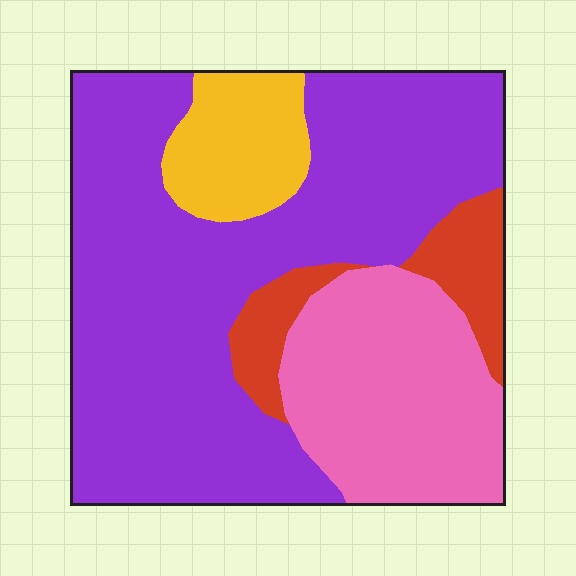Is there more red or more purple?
Purple.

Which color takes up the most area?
Purple, at roughly 60%.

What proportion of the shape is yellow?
Yellow covers about 10% of the shape.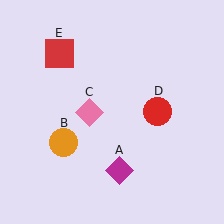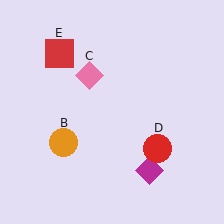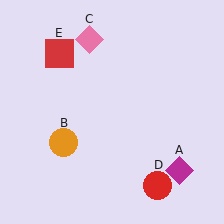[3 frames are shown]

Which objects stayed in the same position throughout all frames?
Orange circle (object B) and red square (object E) remained stationary.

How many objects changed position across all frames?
3 objects changed position: magenta diamond (object A), pink diamond (object C), red circle (object D).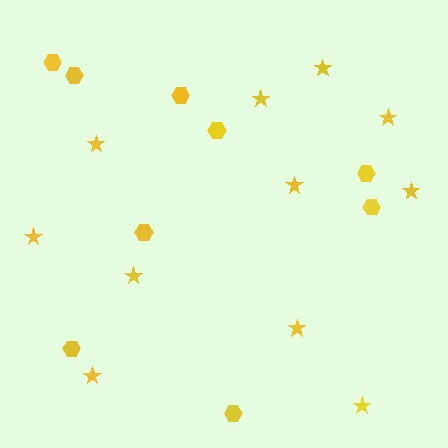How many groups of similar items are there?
There are 2 groups: one group of stars (11) and one group of hexagons (9).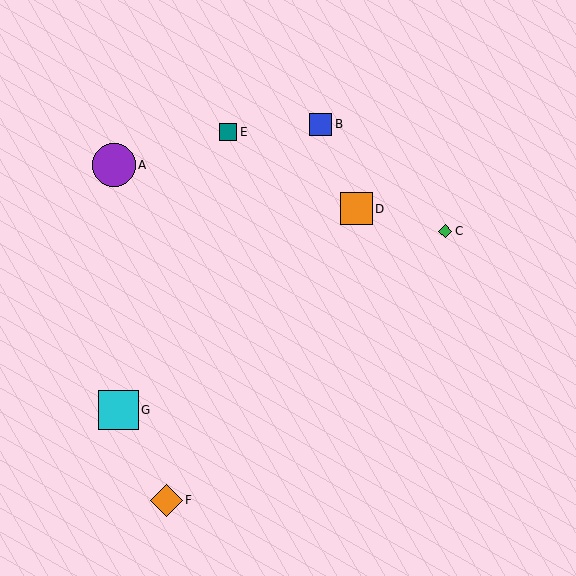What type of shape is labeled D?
Shape D is an orange square.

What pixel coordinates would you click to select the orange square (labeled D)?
Click at (356, 209) to select the orange square D.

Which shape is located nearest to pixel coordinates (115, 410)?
The cyan square (labeled G) at (119, 410) is nearest to that location.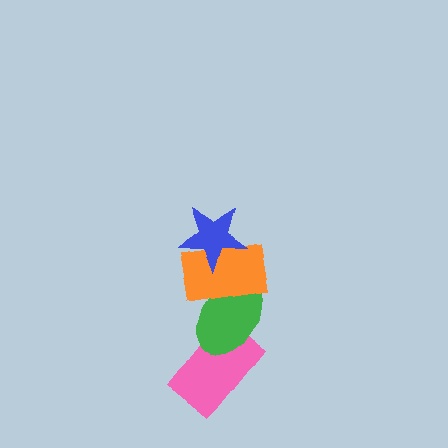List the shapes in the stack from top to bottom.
From top to bottom: the blue star, the orange rectangle, the green ellipse, the pink rectangle.